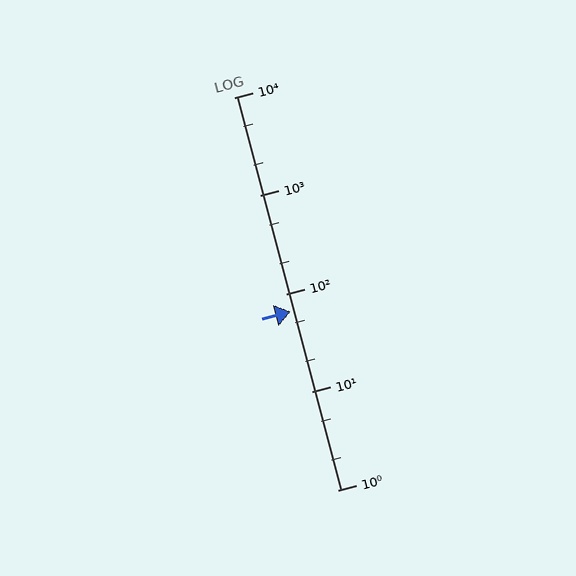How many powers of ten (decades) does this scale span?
The scale spans 4 decades, from 1 to 10000.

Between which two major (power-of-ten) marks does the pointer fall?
The pointer is between 10 and 100.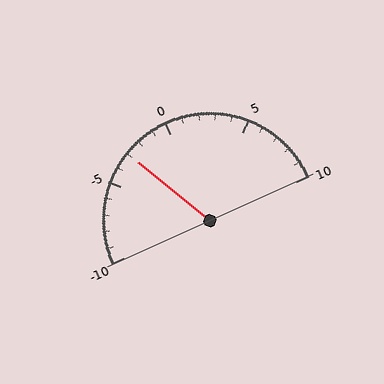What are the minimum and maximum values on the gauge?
The gauge ranges from -10 to 10.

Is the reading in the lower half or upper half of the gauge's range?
The reading is in the lower half of the range (-10 to 10).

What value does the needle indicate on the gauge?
The needle indicates approximately -3.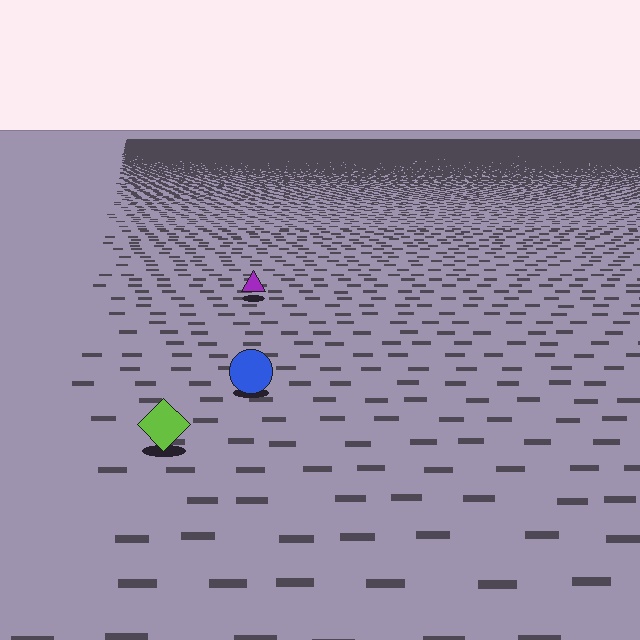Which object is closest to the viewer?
The lime diamond is closest. The texture marks near it are larger and more spread out.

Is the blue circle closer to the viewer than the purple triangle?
Yes. The blue circle is closer — you can tell from the texture gradient: the ground texture is coarser near it.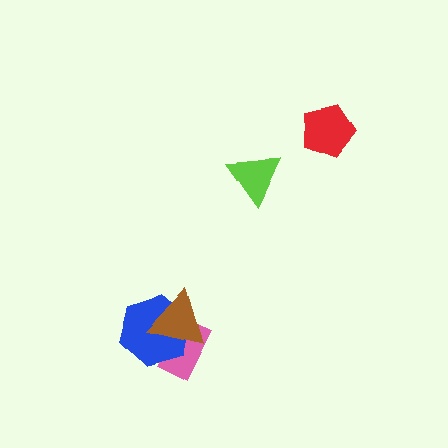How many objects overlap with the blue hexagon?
2 objects overlap with the blue hexagon.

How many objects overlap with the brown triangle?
2 objects overlap with the brown triangle.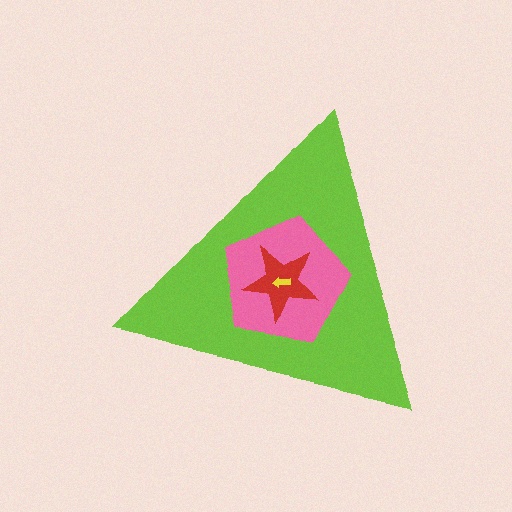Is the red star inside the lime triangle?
Yes.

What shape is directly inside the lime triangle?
The pink pentagon.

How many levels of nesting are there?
4.